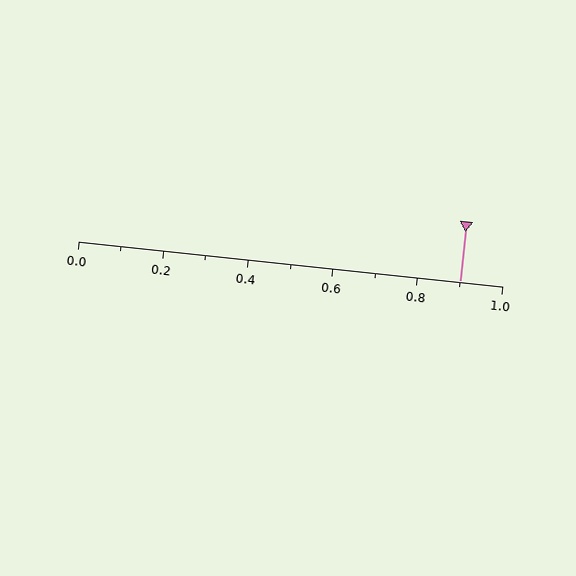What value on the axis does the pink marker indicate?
The marker indicates approximately 0.9.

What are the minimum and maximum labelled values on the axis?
The axis runs from 0.0 to 1.0.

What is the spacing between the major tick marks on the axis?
The major ticks are spaced 0.2 apart.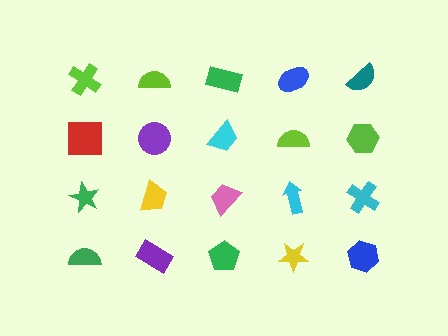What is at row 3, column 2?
A yellow trapezoid.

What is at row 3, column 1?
A green star.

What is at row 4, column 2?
A purple rectangle.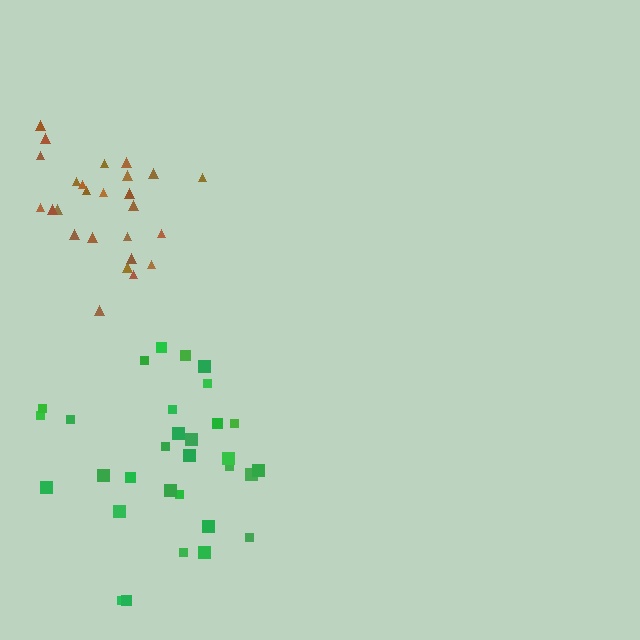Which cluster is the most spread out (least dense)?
Brown.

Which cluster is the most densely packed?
Green.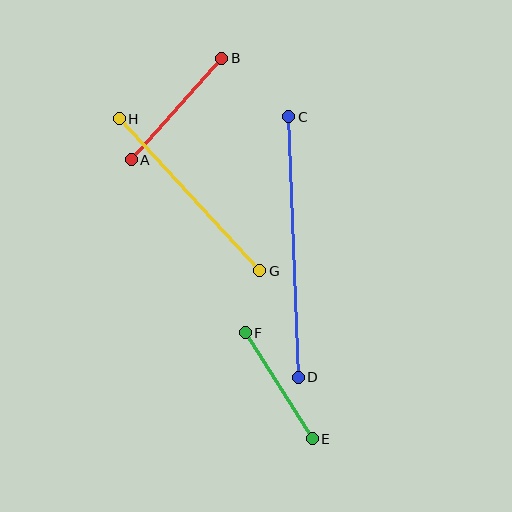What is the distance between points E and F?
The distance is approximately 125 pixels.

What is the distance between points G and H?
The distance is approximately 207 pixels.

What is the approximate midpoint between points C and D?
The midpoint is at approximately (294, 247) pixels.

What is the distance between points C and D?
The distance is approximately 261 pixels.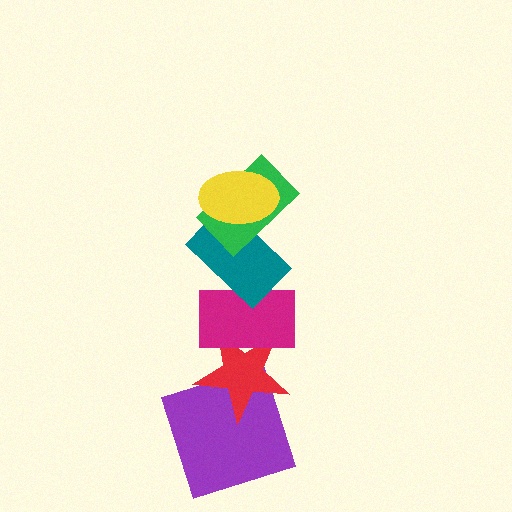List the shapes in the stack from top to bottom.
From top to bottom: the yellow ellipse, the green rectangle, the teal rectangle, the magenta rectangle, the red star, the purple square.